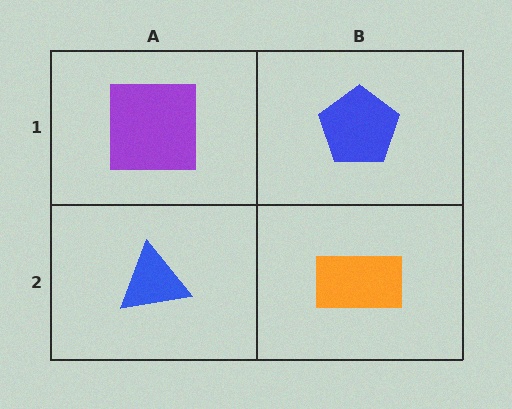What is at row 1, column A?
A purple square.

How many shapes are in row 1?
2 shapes.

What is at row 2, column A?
A blue triangle.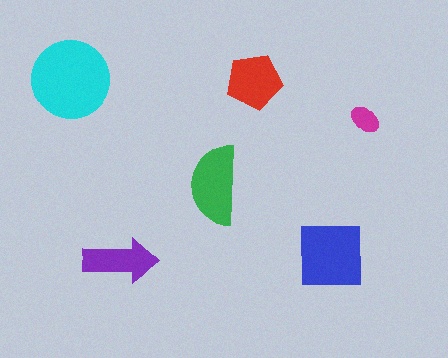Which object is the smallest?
The magenta ellipse.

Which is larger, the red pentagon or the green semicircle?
The green semicircle.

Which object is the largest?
The cyan circle.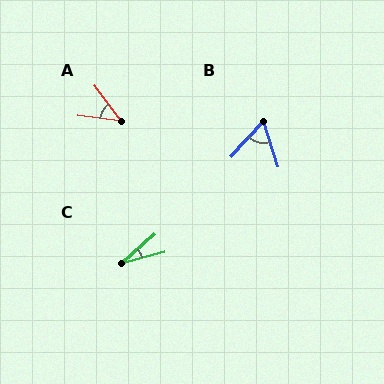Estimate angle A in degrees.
Approximately 46 degrees.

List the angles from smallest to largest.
C (26°), A (46°), B (60°).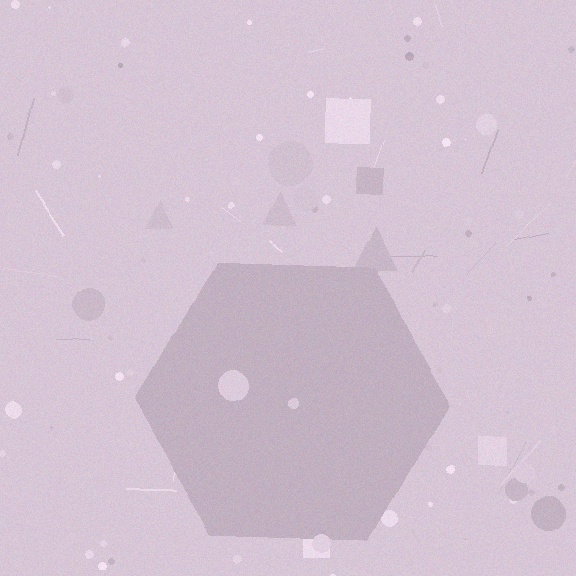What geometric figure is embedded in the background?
A hexagon is embedded in the background.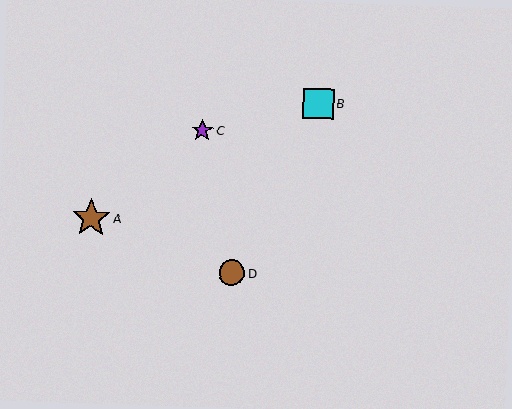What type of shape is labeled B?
Shape B is a cyan square.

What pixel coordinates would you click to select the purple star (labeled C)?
Click at (202, 131) to select the purple star C.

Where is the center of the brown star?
The center of the brown star is at (91, 218).